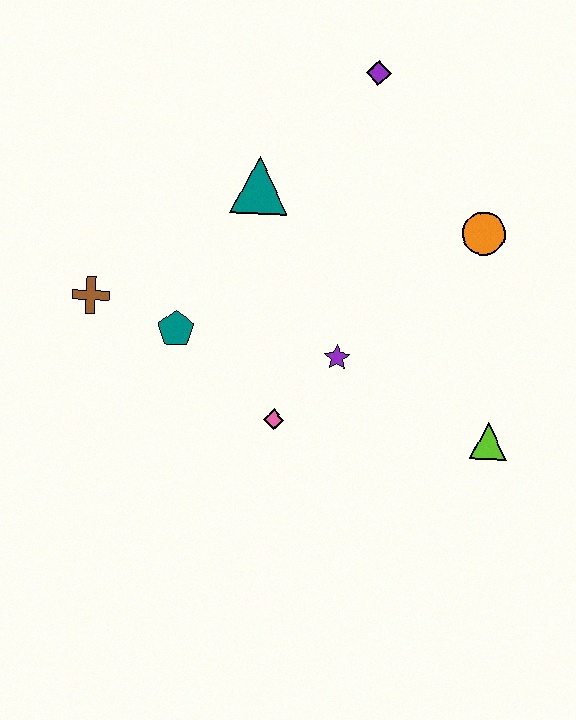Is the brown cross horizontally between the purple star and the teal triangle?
No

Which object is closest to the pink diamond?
The purple star is closest to the pink diamond.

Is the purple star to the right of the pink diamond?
Yes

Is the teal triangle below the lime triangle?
No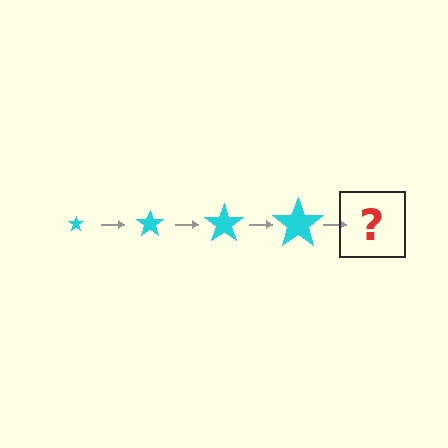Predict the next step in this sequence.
The next step is a cyan star, larger than the previous one.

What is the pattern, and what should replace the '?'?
The pattern is that the star gets progressively larger each step. The '?' should be a cyan star, larger than the previous one.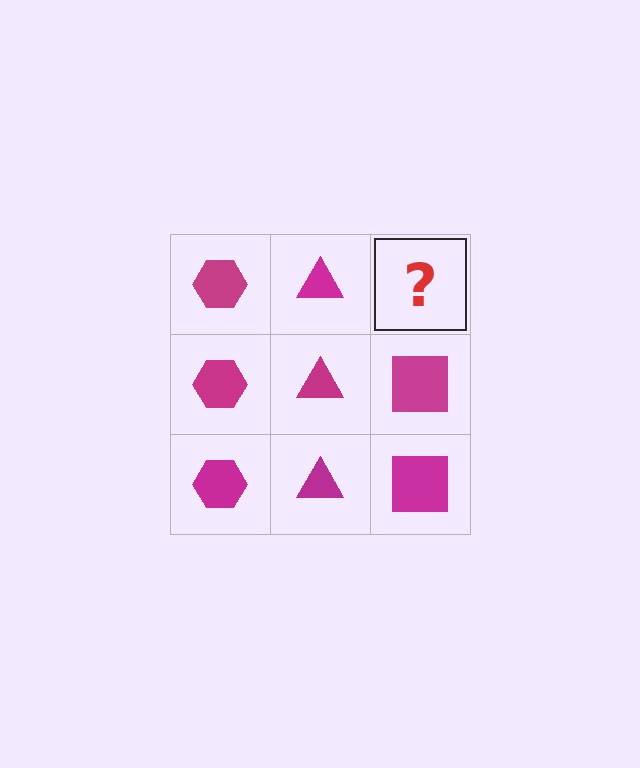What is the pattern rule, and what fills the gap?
The rule is that each column has a consistent shape. The gap should be filled with a magenta square.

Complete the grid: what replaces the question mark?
The question mark should be replaced with a magenta square.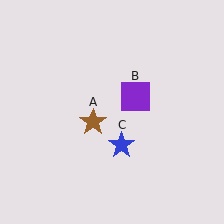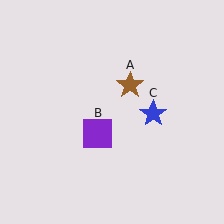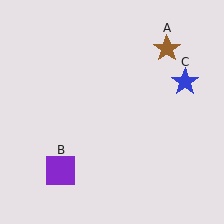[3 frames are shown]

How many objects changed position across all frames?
3 objects changed position: brown star (object A), purple square (object B), blue star (object C).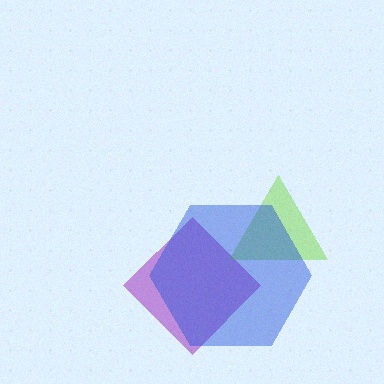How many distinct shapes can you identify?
There are 3 distinct shapes: a purple diamond, a lime triangle, a blue hexagon.